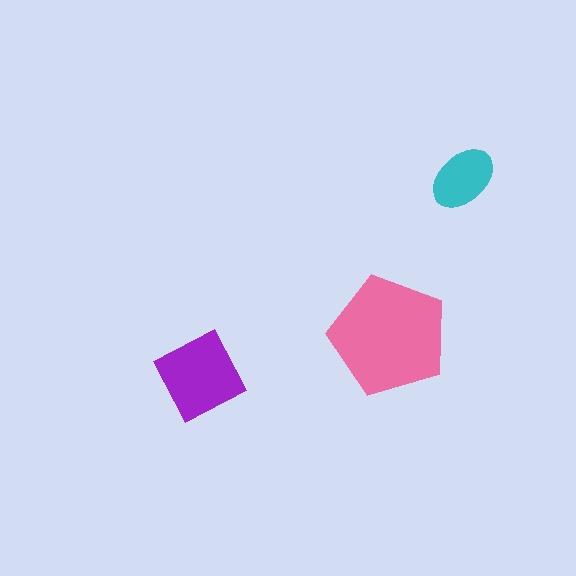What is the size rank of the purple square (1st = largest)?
2nd.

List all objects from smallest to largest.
The cyan ellipse, the purple square, the pink pentagon.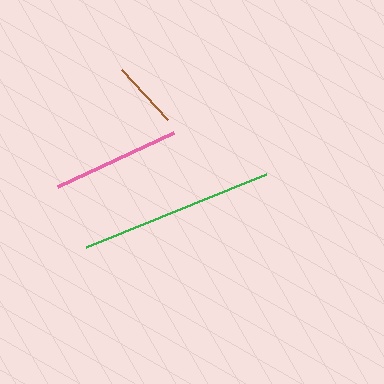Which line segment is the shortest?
The brown line is the shortest at approximately 68 pixels.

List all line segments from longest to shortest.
From longest to shortest: green, pink, brown.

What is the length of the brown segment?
The brown segment is approximately 68 pixels long.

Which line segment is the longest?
The green line is the longest at approximately 195 pixels.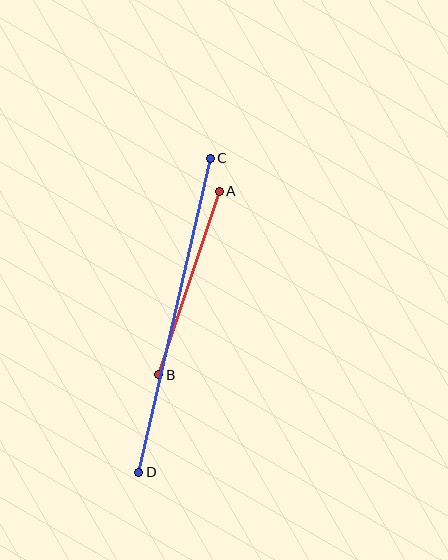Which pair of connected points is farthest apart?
Points C and D are farthest apart.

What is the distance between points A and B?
The distance is approximately 193 pixels.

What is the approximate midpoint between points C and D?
The midpoint is at approximately (175, 315) pixels.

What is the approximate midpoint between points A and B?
The midpoint is at approximately (189, 283) pixels.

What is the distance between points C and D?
The distance is approximately 322 pixels.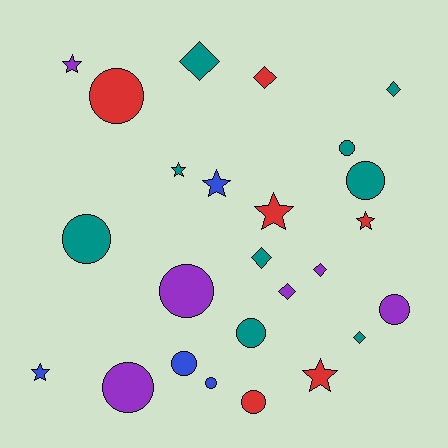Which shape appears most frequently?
Circle, with 11 objects.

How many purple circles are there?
There are 3 purple circles.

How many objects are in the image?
There are 25 objects.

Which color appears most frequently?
Teal, with 9 objects.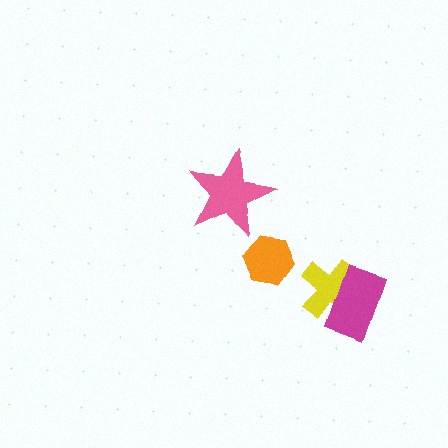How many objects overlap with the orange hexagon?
0 objects overlap with the orange hexagon.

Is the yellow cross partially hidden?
Yes, it is partially covered by another shape.